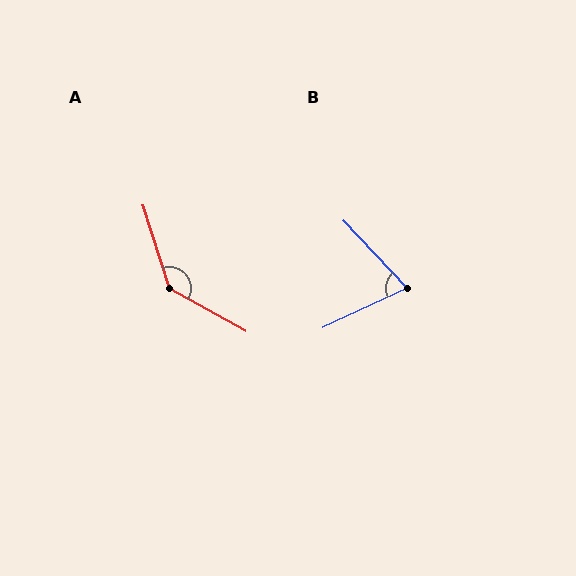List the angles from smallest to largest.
B (72°), A (137°).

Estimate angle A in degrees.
Approximately 137 degrees.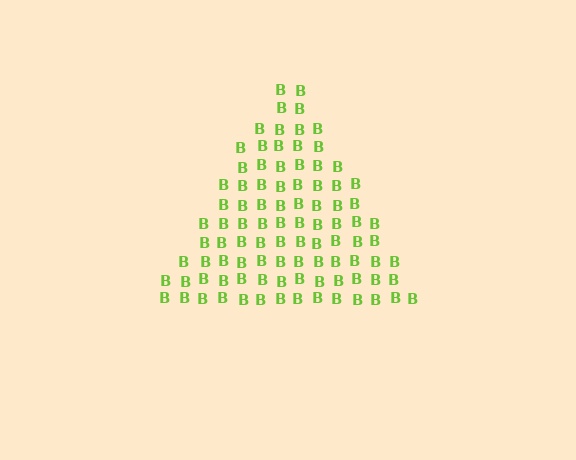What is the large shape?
The large shape is a triangle.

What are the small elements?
The small elements are letter B's.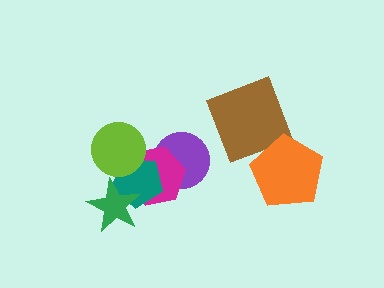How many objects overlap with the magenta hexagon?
4 objects overlap with the magenta hexagon.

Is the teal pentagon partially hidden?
Yes, it is partially covered by another shape.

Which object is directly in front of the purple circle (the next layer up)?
The magenta hexagon is directly in front of the purple circle.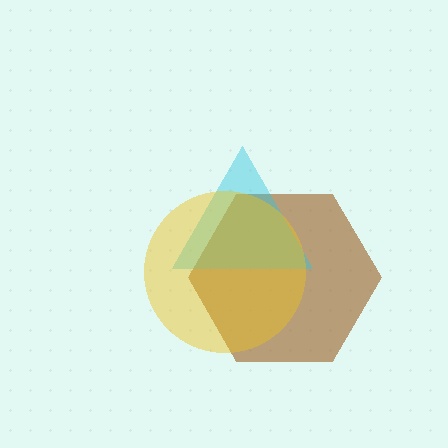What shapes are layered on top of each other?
The layered shapes are: a brown hexagon, a cyan triangle, a yellow circle.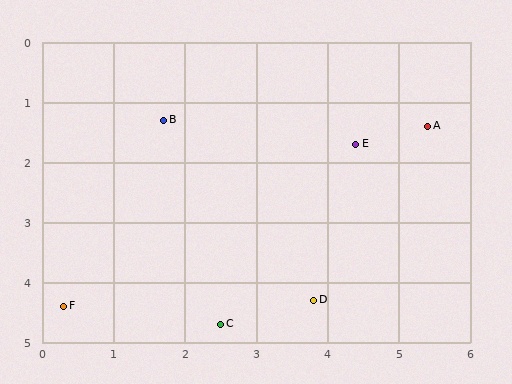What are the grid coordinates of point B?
Point B is at approximately (1.7, 1.3).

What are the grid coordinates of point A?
Point A is at approximately (5.4, 1.4).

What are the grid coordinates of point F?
Point F is at approximately (0.3, 4.4).